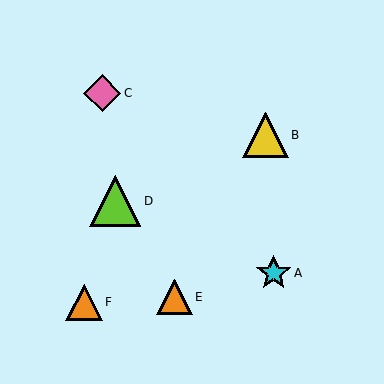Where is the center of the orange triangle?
The center of the orange triangle is at (84, 302).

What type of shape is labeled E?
Shape E is an orange triangle.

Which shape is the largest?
The lime triangle (labeled D) is the largest.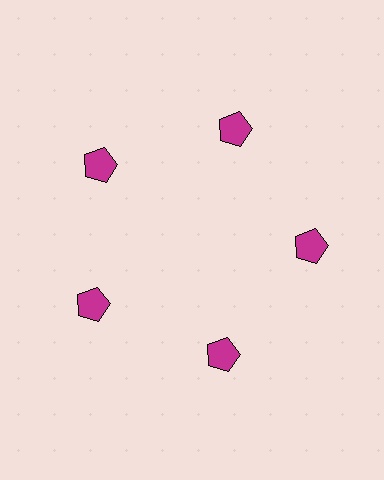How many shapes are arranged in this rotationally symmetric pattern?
There are 5 shapes, arranged in 5 groups of 1.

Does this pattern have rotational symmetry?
Yes, this pattern has 5-fold rotational symmetry. It looks the same after rotating 72 degrees around the center.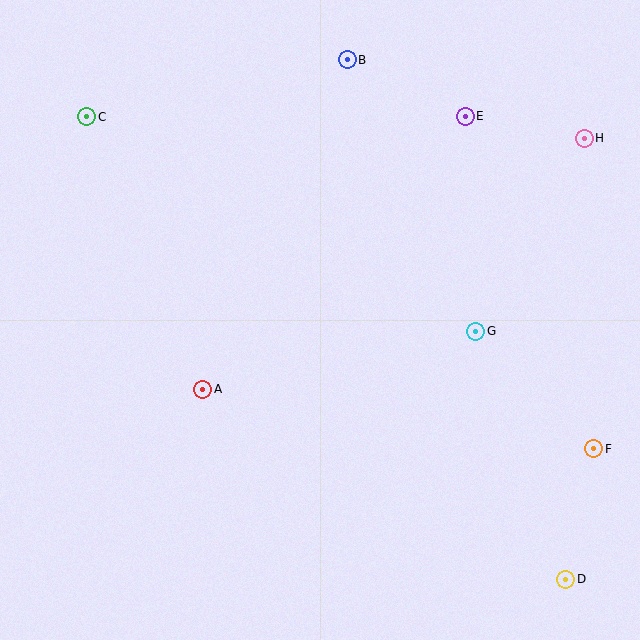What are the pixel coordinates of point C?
Point C is at (87, 117).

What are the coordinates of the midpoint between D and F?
The midpoint between D and F is at (580, 514).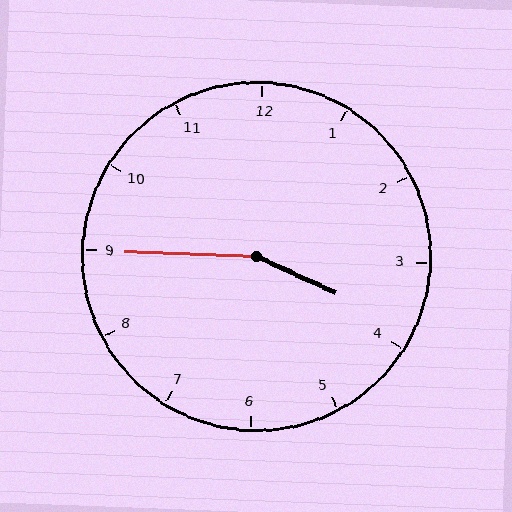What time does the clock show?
3:45.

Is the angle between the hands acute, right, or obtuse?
It is obtuse.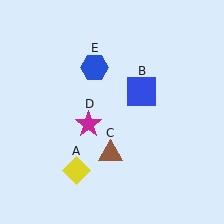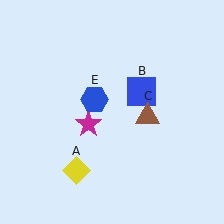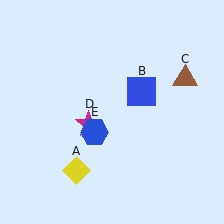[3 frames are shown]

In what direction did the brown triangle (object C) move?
The brown triangle (object C) moved up and to the right.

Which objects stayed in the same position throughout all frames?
Yellow diamond (object A) and blue square (object B) and magenta star (object D) remained stationary.